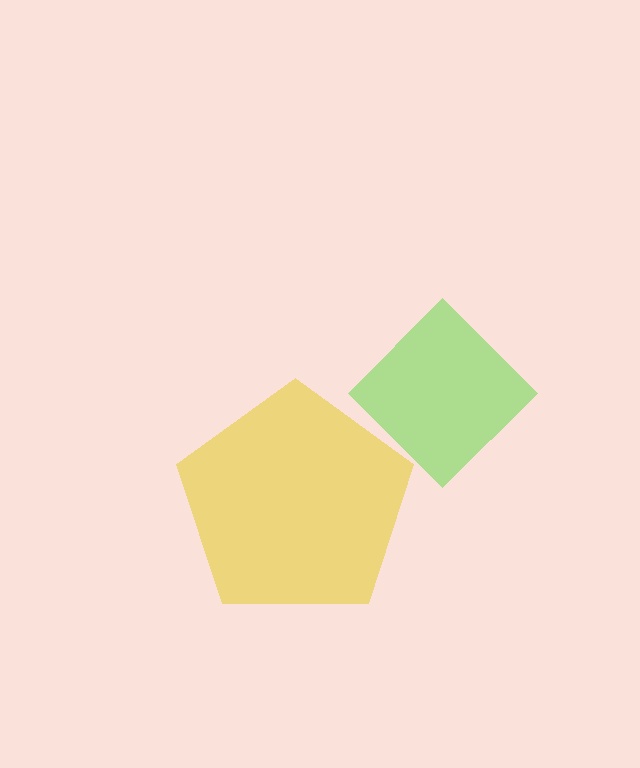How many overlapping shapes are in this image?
There are 2 overlapping shapes in the image.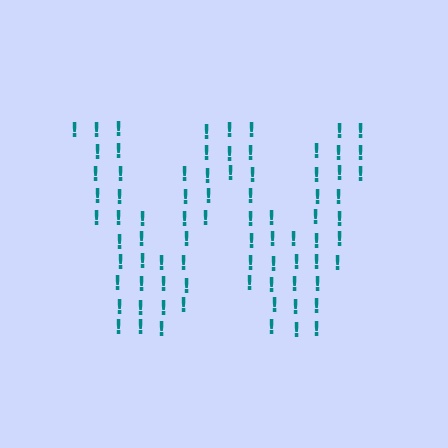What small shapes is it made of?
It is made of small exclamation marks.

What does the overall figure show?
The overall figure shows the letter W.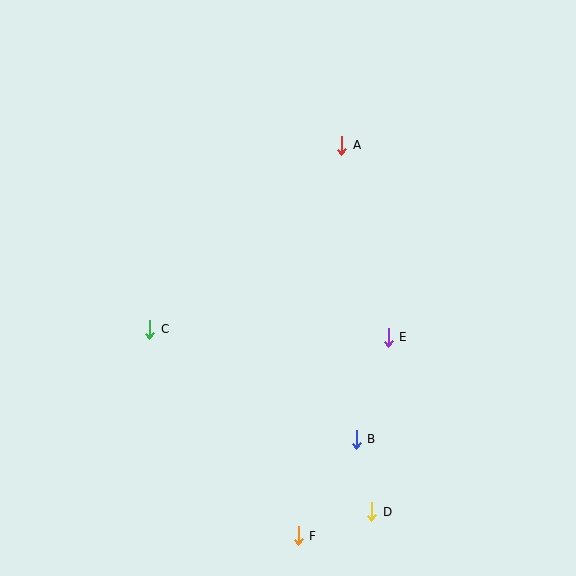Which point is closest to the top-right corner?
Point A is closest to the top-right corner.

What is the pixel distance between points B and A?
The distance between B and A is 294 pixels.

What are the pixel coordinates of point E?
Point E is at (388, 337).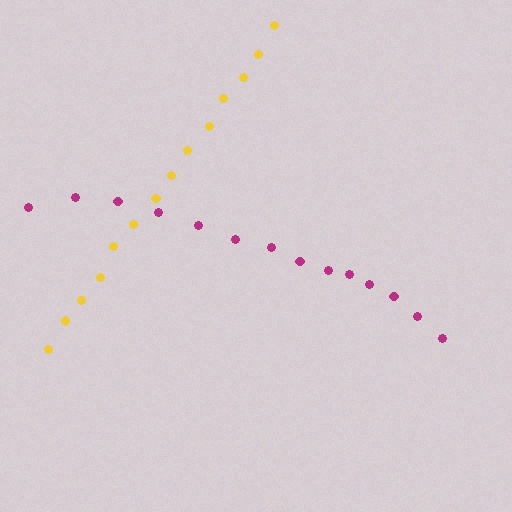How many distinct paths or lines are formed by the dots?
There are 2 distinct paths.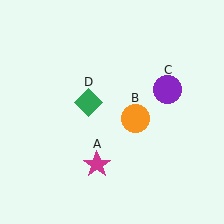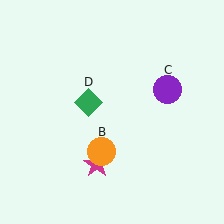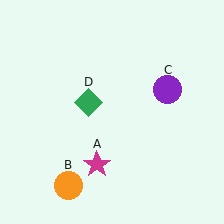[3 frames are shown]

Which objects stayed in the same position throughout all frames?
Magenta star (object A) and purple circle (object C) and green diamond (object D) remained stationary.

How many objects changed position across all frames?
1 object changed position: orange circle (object B).